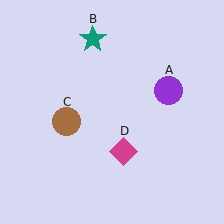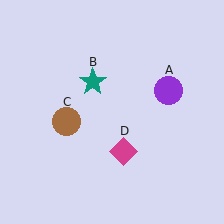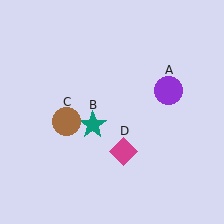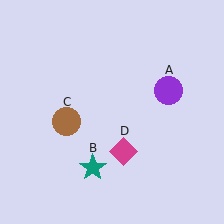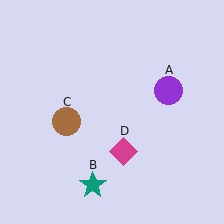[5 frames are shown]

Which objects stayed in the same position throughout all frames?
Purple circle (object A) and brown circle (object C) and magenta diamond (object D) remained stationary.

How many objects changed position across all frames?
1 object changed position: teal star (object B).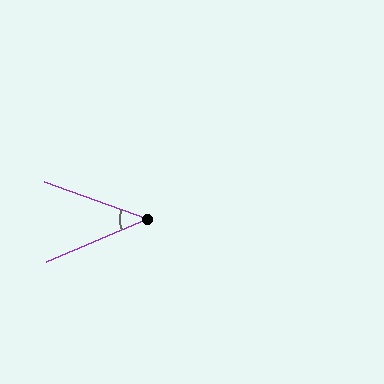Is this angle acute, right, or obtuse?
It is acute.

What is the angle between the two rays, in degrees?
Approximately 43 degrees.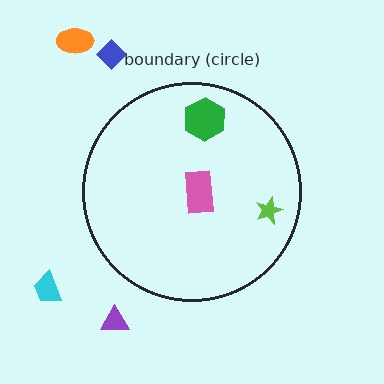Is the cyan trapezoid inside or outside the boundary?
Outside.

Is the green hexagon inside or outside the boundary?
Inside.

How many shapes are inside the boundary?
3 inside, 4 outside.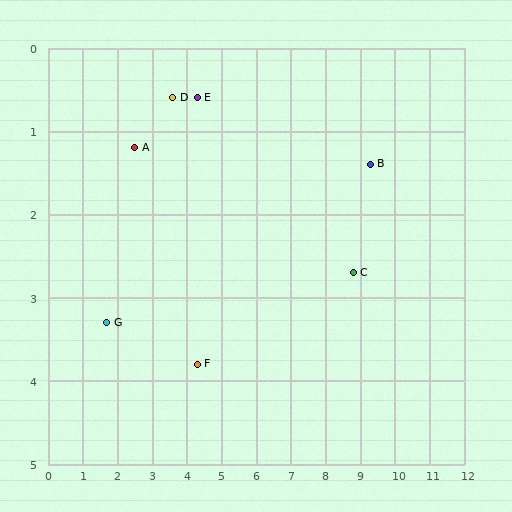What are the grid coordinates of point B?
Point B is at approximately (9.3, 1.4).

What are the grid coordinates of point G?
Point G is at approximately (1.7, 3.3).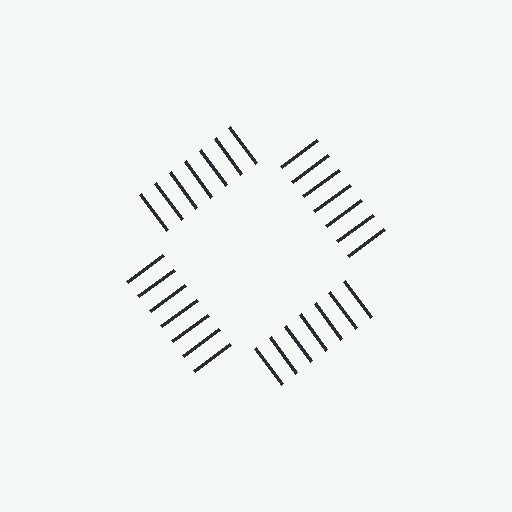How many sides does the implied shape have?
4 sides — the line-ends trace a square.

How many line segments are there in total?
28 — 7 along each of the 4 edges.